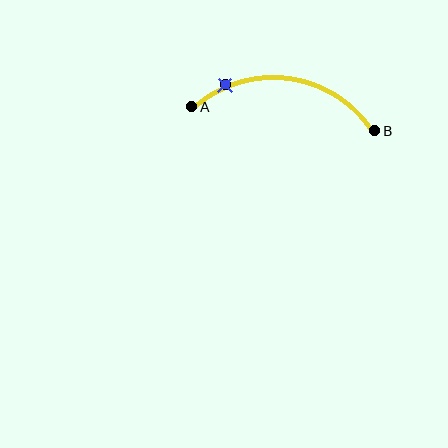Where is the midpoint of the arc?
The arc midpoint is the point on the curve farthest from the straight line joining A and B. It sits above that line.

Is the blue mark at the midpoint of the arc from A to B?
No. The blue mark lies on the arc but is closer to endpoint A. The arc midpoint would be at the point on the curve equidistant along the arc from both A and B.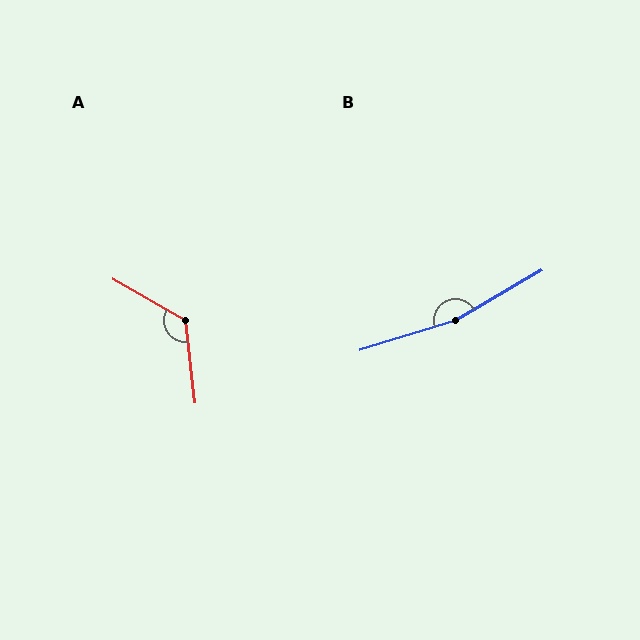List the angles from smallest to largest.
A (126°), B (167°).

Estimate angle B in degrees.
Approximately 167 degrees.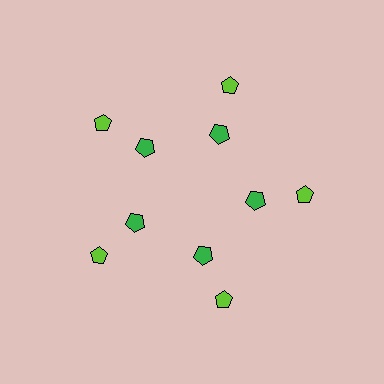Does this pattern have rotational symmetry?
Yes, this pattern has 5-fold rotational symmetry. It looks the same after rotating 72 degrees around the center.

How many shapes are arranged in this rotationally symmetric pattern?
There are 10 shapes, arranged in 5 groups of 2.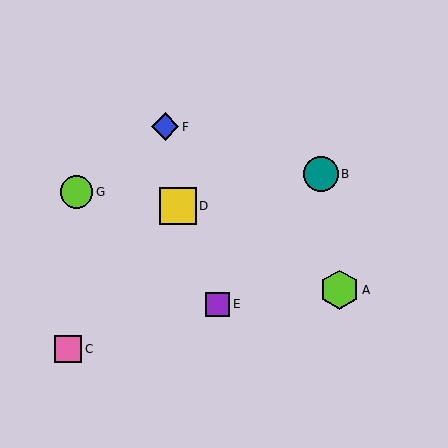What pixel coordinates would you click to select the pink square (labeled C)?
Click at (68, 349) to select the pink square C.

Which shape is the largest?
The lime hexagon (labeled A) is the largest.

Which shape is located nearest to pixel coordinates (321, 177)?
The teal circle (labeled B) at (321, 174) is nearest to that location.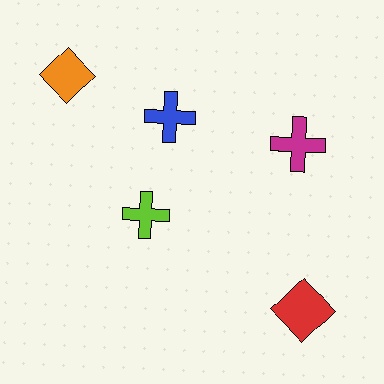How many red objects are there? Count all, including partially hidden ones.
There is 1 red object.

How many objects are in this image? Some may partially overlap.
There are 5 objects.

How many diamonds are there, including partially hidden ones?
There are 2 diamonds.